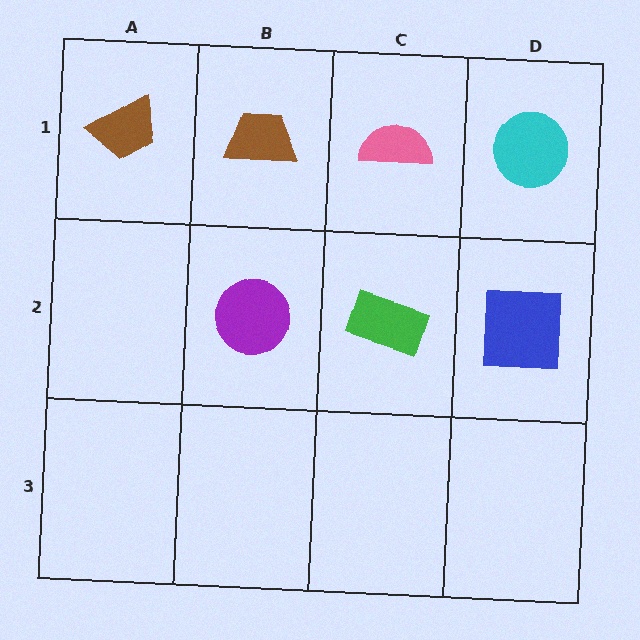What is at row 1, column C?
A pink semicircle.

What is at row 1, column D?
A cyan circle.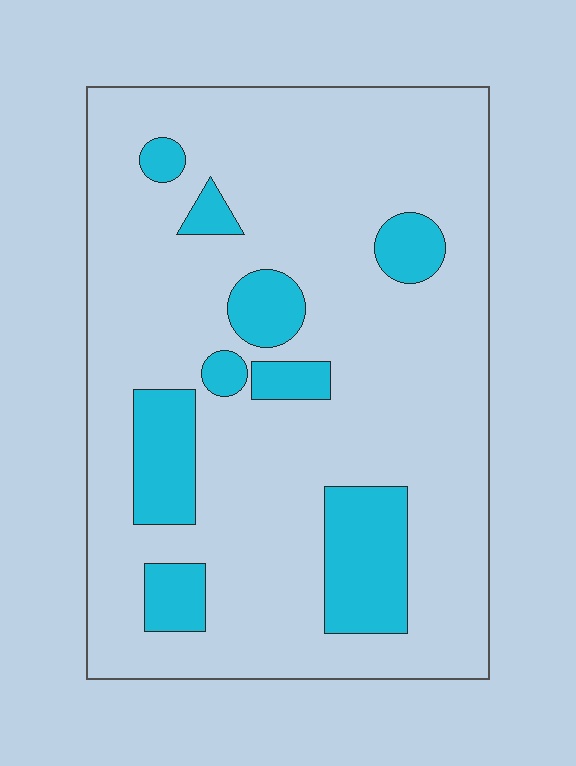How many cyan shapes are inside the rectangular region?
9.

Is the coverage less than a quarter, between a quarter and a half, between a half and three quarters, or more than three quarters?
Less than a quarter.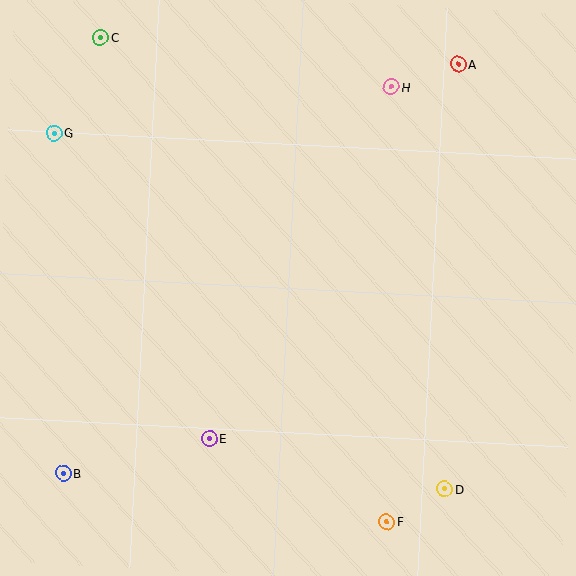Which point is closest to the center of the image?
Point E at (209, 438) is closest to the center.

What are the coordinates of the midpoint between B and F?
The midpoint between B and F is at (225, 497).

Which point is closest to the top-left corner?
Point C is closest to the top-left corner.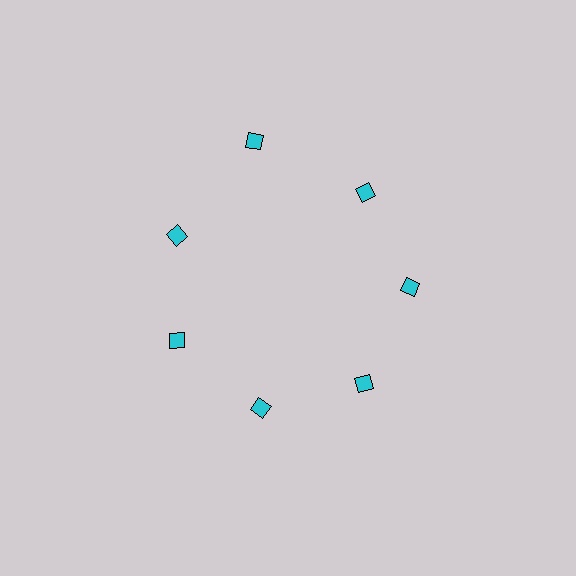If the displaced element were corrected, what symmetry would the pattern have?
It would have 7-fold rotational symmetry — the pattern would map onto itself every 51 degrees.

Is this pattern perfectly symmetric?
No. The 7 cyan diamonds are arranged in a ring, but one element near the 12 o'clock position is pushed outward from the center, breaking the 7-fold rotational symmetry.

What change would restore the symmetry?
The symmetry would be restored by moving it inward, back onto the ring so that all 7 diamonds sit at equal angles and equal distance from the center.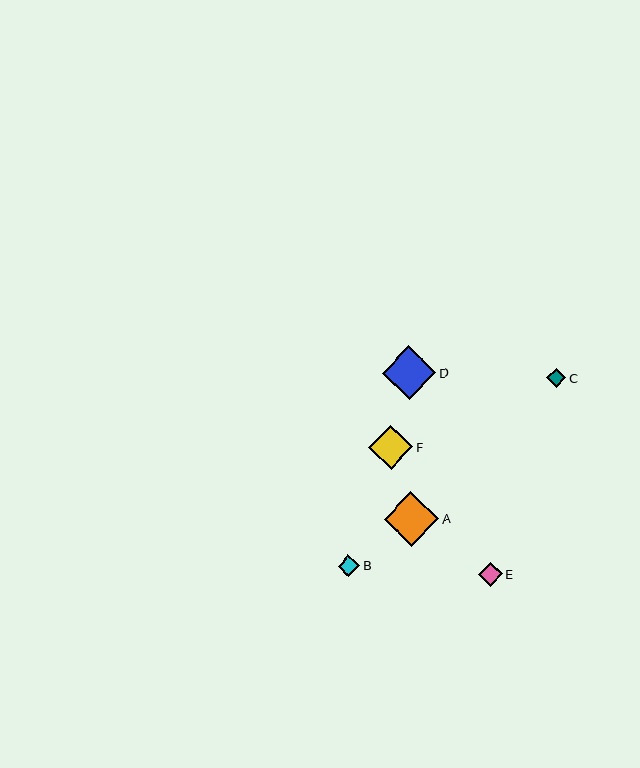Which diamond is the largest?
Diamond A is the largest with a size of approximately 55 pixels.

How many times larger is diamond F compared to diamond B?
Diamond F is approximately 2.1 times the size of diamond B.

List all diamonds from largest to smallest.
From largest to smallest: A, D, F, E, B, C.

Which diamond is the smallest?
Diamond C is the smallest with a size of approximately 19 pixels.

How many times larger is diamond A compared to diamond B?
Diamond A is approximately 2.6 times the size of diamond B.